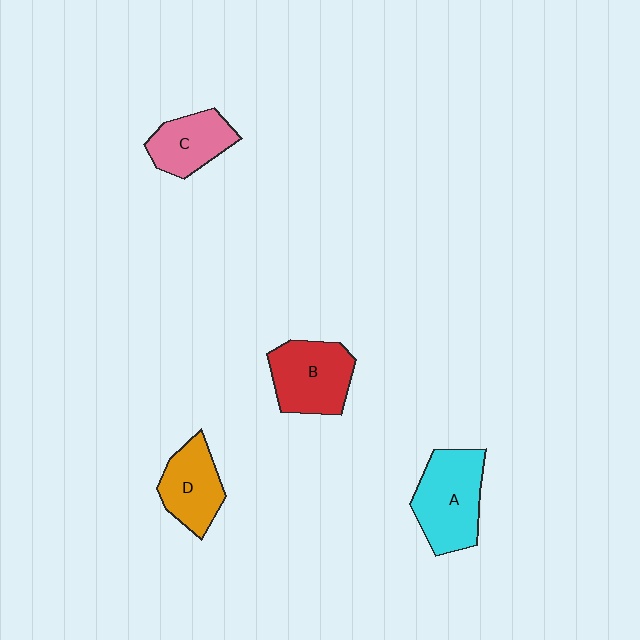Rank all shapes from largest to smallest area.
From largest to smallest: A (cyan), B (red), D (orange), C (pink).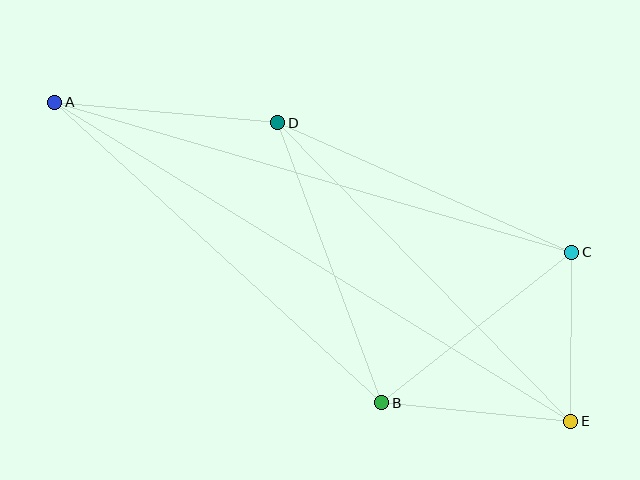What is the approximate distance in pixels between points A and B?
The distance between A and B is approximately 444 pixels.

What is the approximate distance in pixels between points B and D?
The distance between B and D is approximately 299 pixels.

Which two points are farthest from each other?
Points A and E are farthest from each other.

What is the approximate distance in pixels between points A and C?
The distance between A and C is approximately 538 pixels.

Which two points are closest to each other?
Points C and E are closest to each other.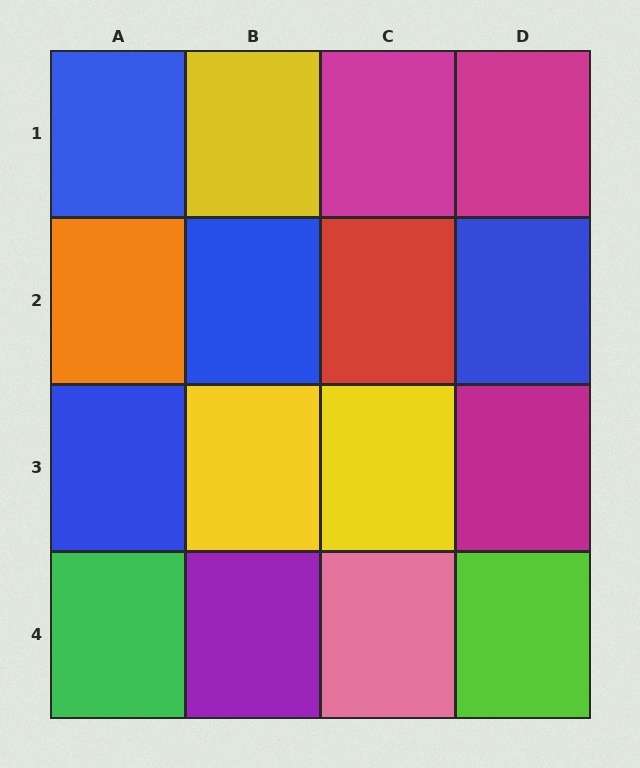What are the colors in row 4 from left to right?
Green, purple, pink, lime.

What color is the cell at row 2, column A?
Orange.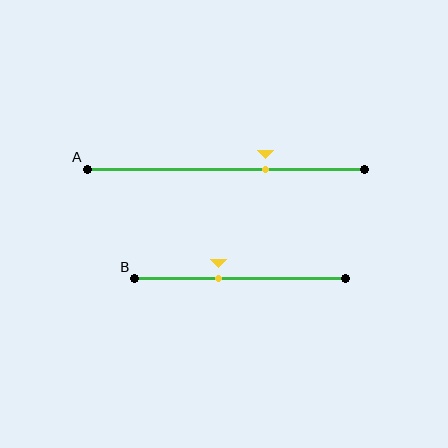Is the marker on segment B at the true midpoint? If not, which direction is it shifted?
No, the marker on segment B is shifted to the left by about 10% of the segment length.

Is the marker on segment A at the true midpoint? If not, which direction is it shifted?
No, the marker on segment A is shifted to the right by about 14% of the segment length.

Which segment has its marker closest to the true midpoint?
Segment B has its marker closest to the true midpoint.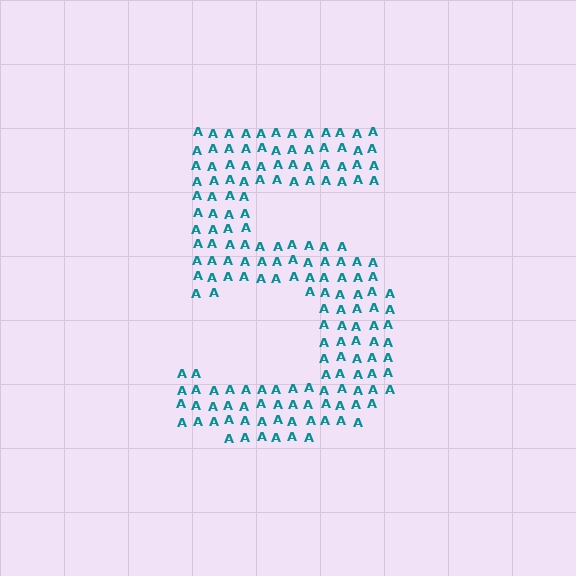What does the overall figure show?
The overall figure shows the digit 5.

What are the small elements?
The small elements are letter A's.